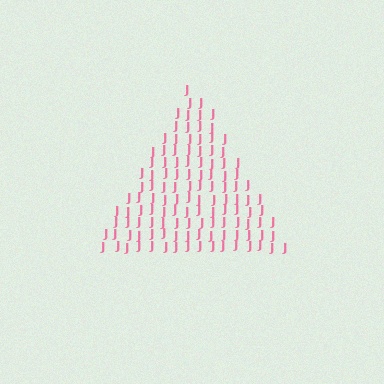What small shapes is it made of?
It is made of small letter J's.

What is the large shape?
The large shape is a triangle.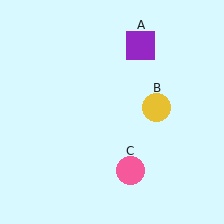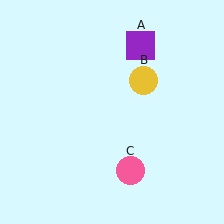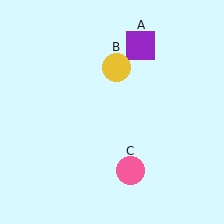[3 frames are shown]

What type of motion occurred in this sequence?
The yellow circle (object B) rotated counterclockwise around the center of the scene.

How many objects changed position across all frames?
1 object changed position: yellow circle (object B).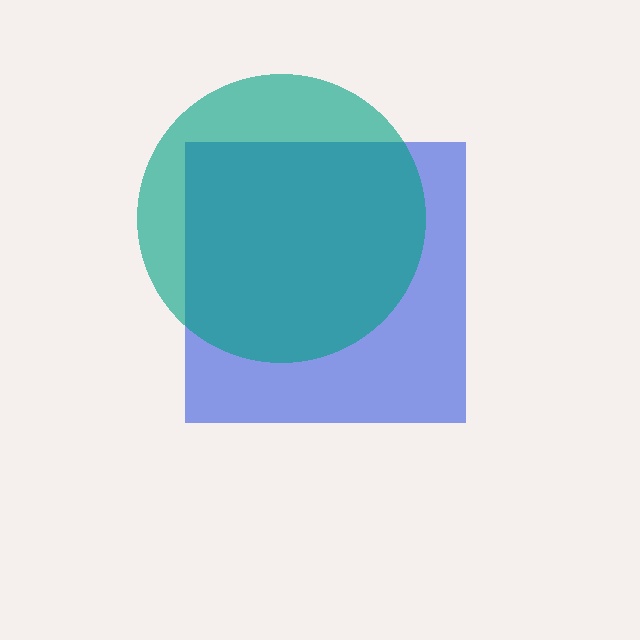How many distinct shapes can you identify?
There are 2 distinct shapes: a blue square, a teal circle.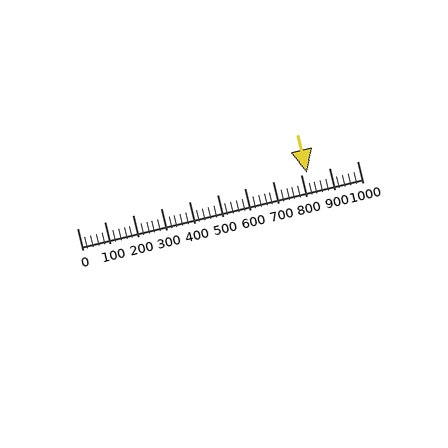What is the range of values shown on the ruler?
The ruler shows values from 0 to 1000.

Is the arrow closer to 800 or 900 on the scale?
The arrow is closer to 800.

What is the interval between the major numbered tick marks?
The major tick marks are spaced 100 units apart.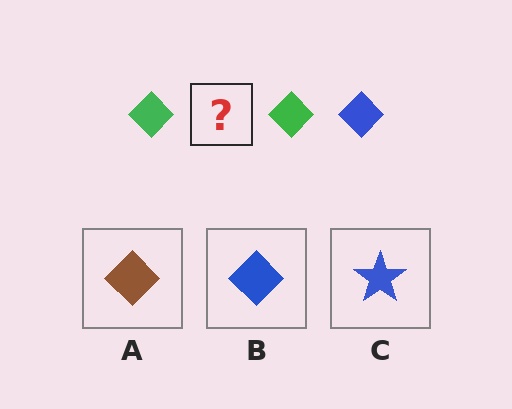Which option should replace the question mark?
Option B.